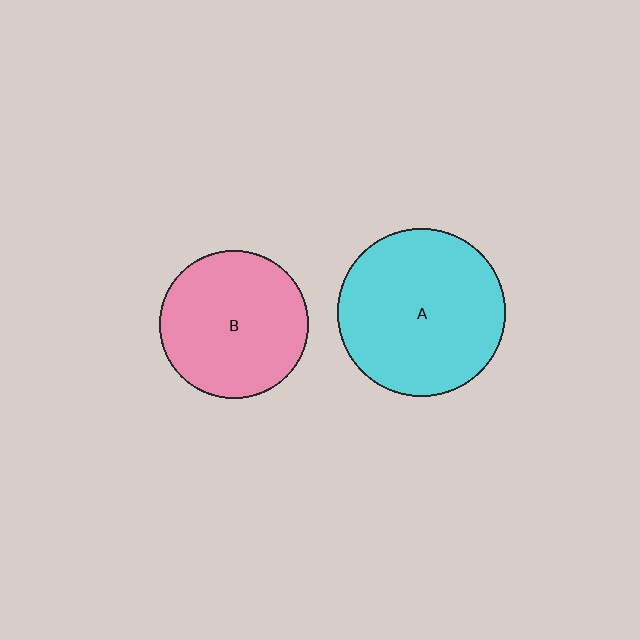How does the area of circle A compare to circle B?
Approximately 1.3 times.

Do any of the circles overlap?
No, none of the circles overlap.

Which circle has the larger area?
Circle A (cyan).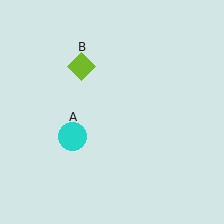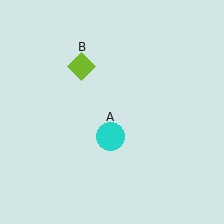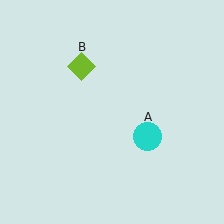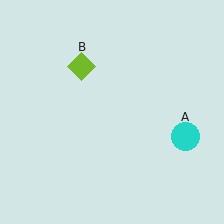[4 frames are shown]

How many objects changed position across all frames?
1 object changed position: cyan circle (object A).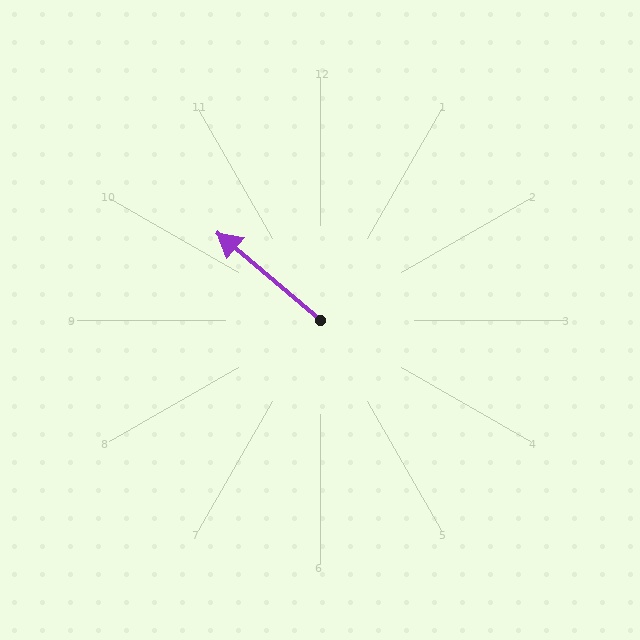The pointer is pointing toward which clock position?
Roughly 10 o'clock.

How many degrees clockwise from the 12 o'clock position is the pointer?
Approximately 310 degrees.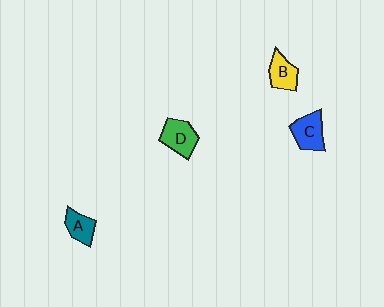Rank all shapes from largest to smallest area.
From largest to smallest: D (green), C (blue), B (yellow), A (teal).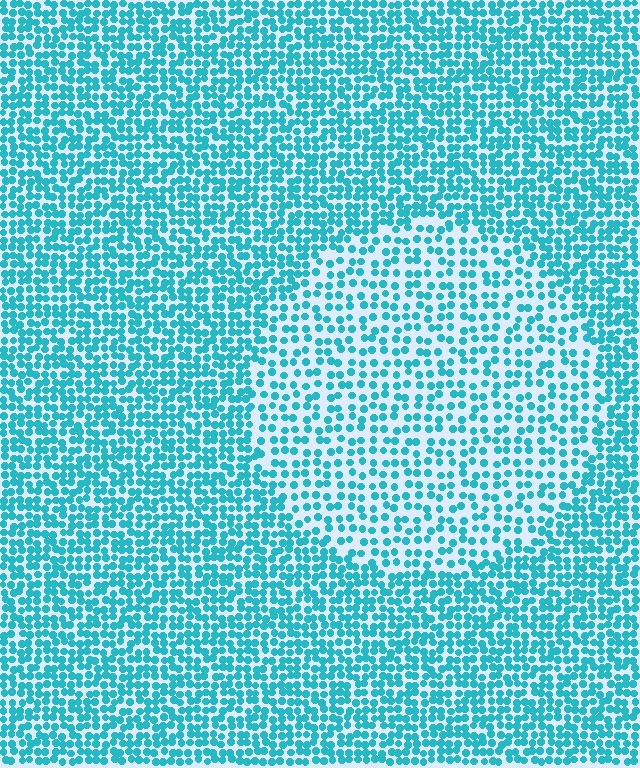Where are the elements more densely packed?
The elements are more densely packed outside the circle boundary.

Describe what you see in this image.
The image contains small cyan elements arranged at two different densities. A circle-shaped region is visible where the elements are less densely packed than the surrounding area.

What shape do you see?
I see a circle.